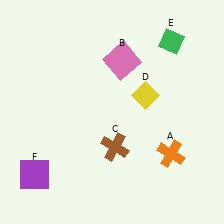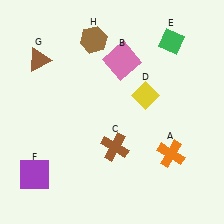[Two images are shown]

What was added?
A brown triangle (G), a brown hexagon (H) were added in Image 2.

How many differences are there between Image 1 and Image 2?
There are 2 differences between the two images.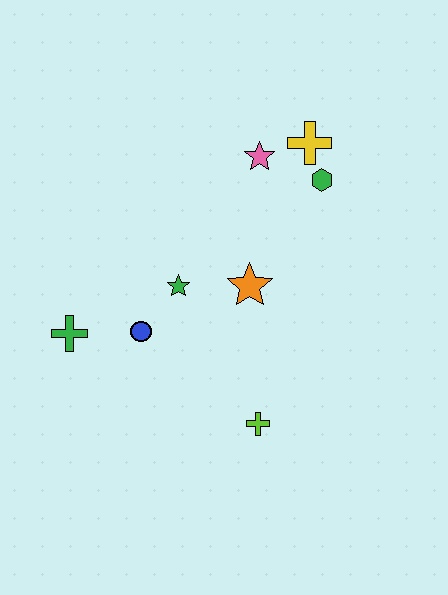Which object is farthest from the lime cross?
The yellow cross is farthest from the lime cross.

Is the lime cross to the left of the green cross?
No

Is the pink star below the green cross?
No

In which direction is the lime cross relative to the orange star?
The lime cross is below the orange star.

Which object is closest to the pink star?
The yellow cross is closest to the pink star.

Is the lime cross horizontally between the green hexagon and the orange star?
Yes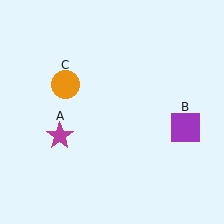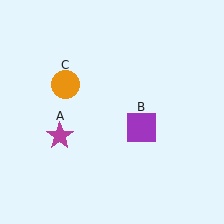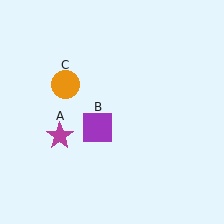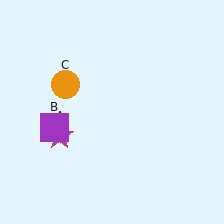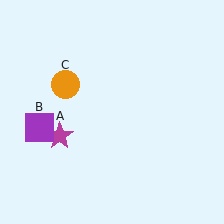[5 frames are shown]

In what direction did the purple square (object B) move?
The purple square (object B) moved left.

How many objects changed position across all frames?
1 object changed position: purple square (object B).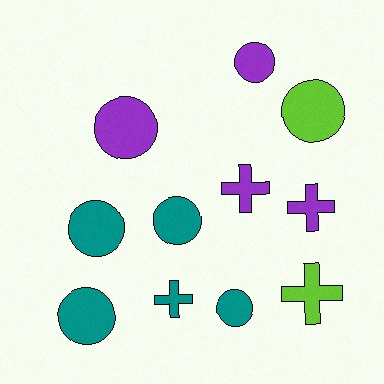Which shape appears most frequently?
Circle, with 7 objects.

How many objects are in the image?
There are 11 objects.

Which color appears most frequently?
Teal, with 5 objects.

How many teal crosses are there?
There is 1 teal cross.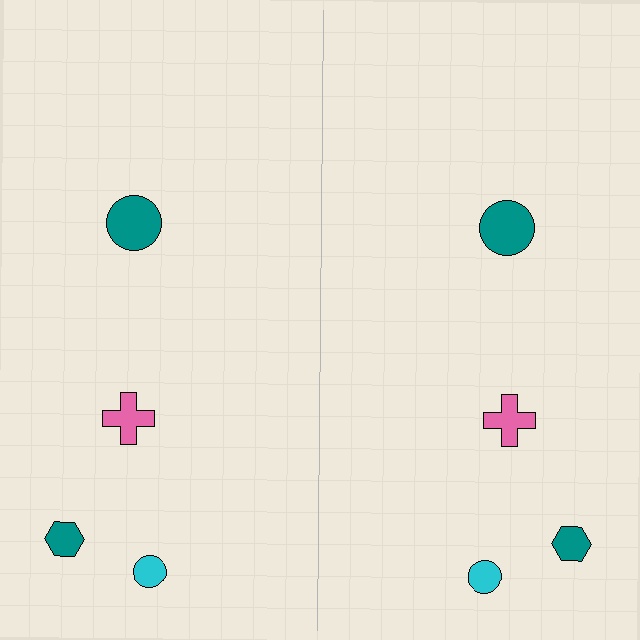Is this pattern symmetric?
Yes, this pattern has bilateral (reflection) symmetry.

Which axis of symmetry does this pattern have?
The pattern has a vertical axis of symmetry running through the center of the image.